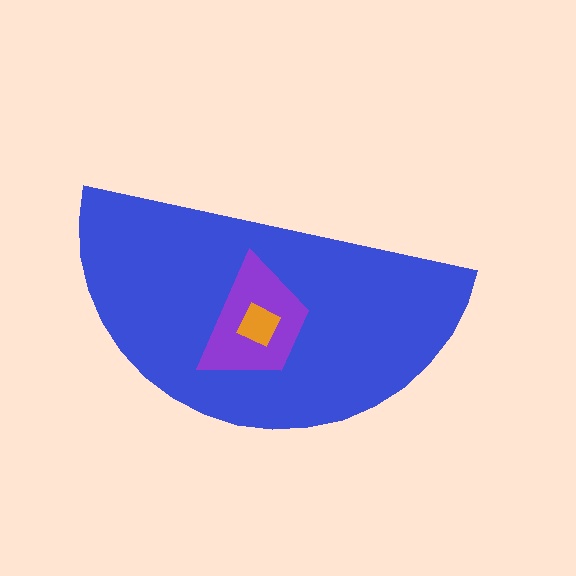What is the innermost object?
The orange square.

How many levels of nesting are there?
3.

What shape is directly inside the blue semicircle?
The purple trapezoid.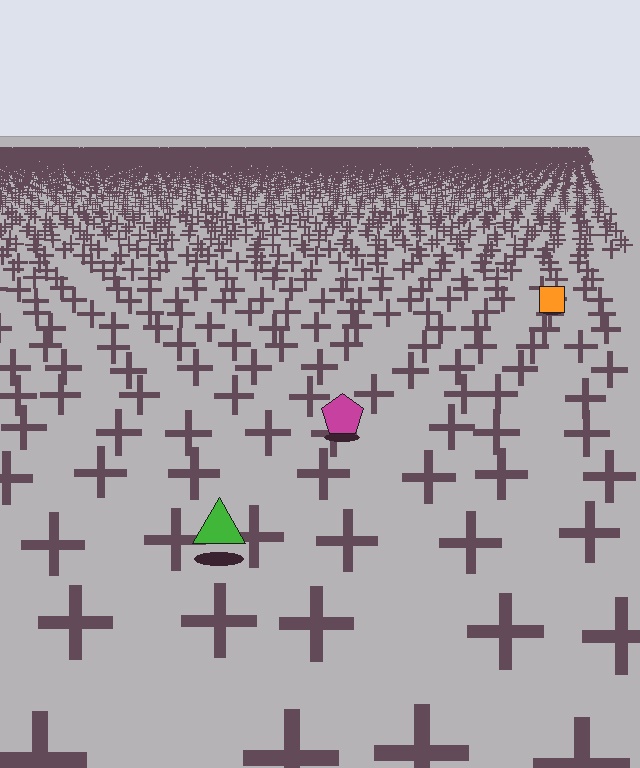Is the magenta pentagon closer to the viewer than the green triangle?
No. The green triangle is closer — you can tell from the texture gradient: the ground texture is coarser near it.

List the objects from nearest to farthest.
From nearest to farthest: the green triangle, the magenta pentagon, the orange square.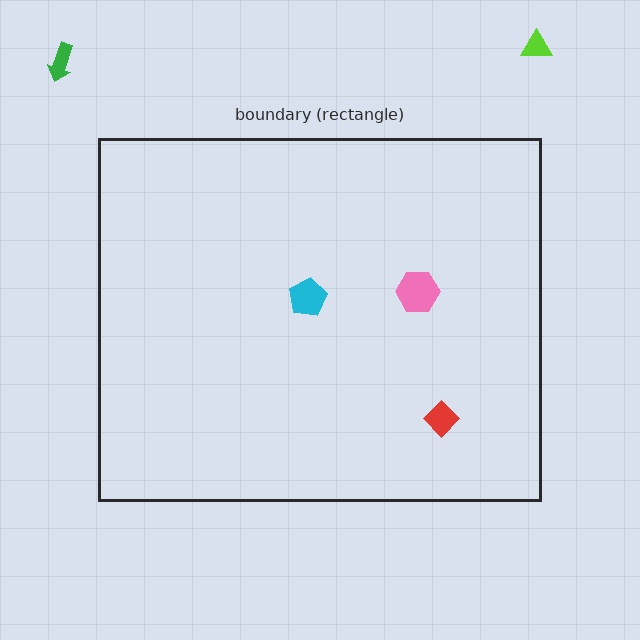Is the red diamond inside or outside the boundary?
Inside.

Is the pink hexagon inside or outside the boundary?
Inside.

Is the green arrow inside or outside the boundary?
Outside.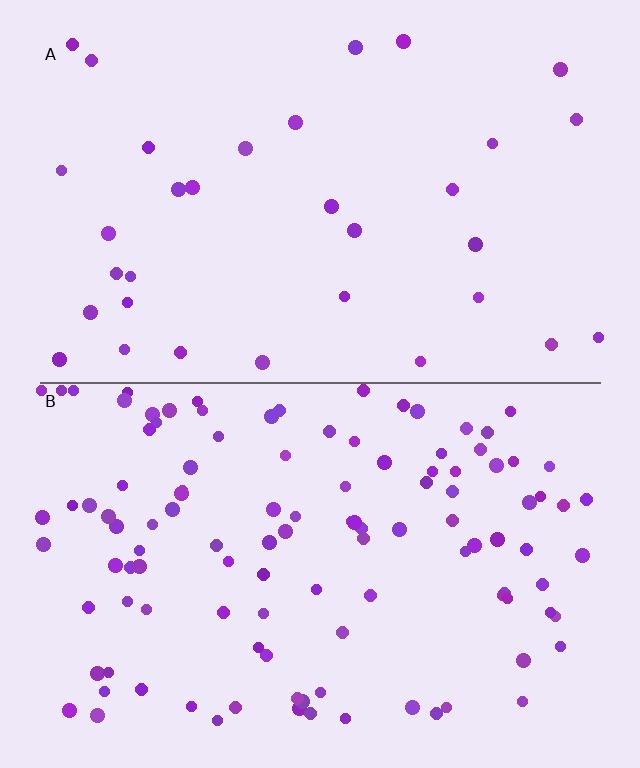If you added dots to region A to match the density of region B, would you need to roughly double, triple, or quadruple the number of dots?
Approximately quadruple.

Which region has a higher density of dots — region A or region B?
B (the bottom).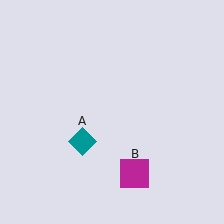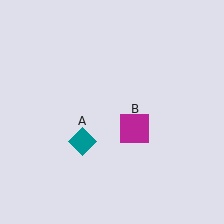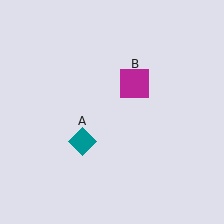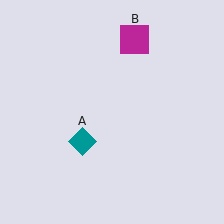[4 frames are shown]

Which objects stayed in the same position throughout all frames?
Teal diamond (object A) remained stationary.